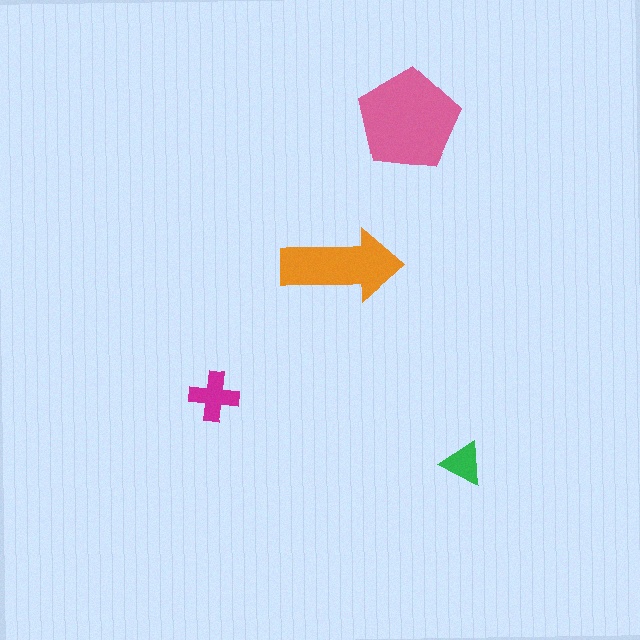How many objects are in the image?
There are 4 objects in the image.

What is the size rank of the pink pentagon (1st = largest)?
1st.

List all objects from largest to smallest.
The pink pentagon, the orange arrow, the magenta cross, the green triangle.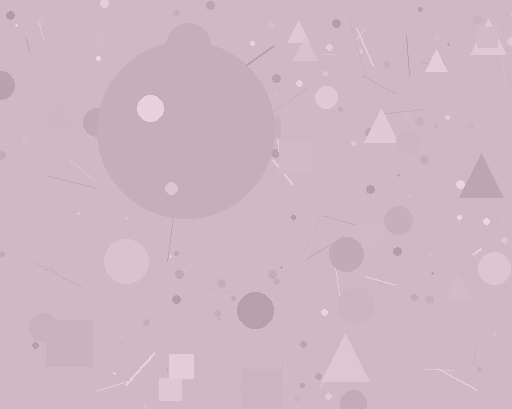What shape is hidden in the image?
A circle is hidden in the image.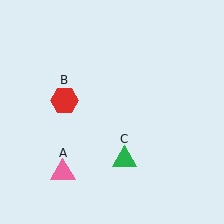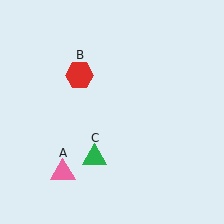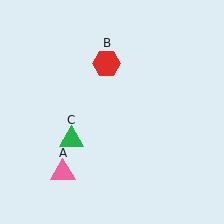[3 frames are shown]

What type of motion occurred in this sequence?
The red hexagon (object B), green triangle (object C) rotated clockwise around the center of the scene.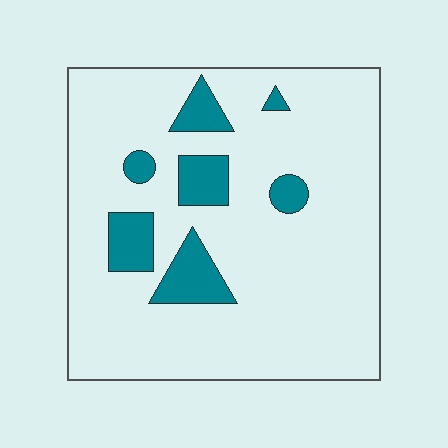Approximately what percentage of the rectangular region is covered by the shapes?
Approximately 15%.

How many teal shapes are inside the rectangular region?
7.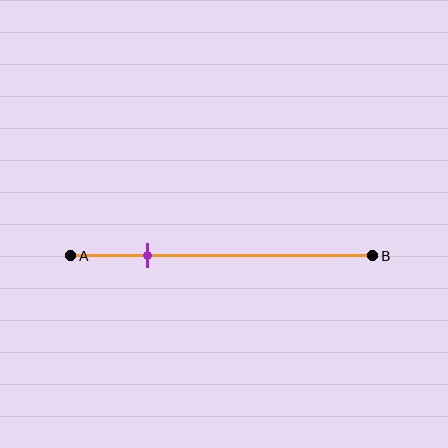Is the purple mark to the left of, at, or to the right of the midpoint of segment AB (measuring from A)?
The purple mark is to the left of the midpoint of segment AB.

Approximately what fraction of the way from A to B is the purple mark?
The purple mark is approximately 25% of the way from A to B.